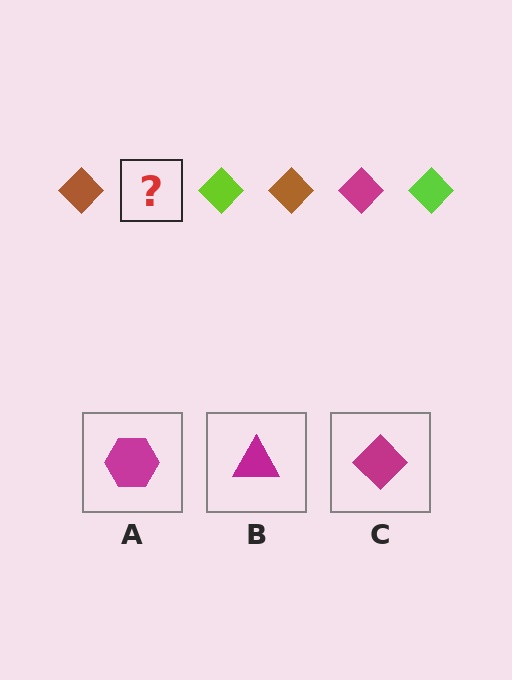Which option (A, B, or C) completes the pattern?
C.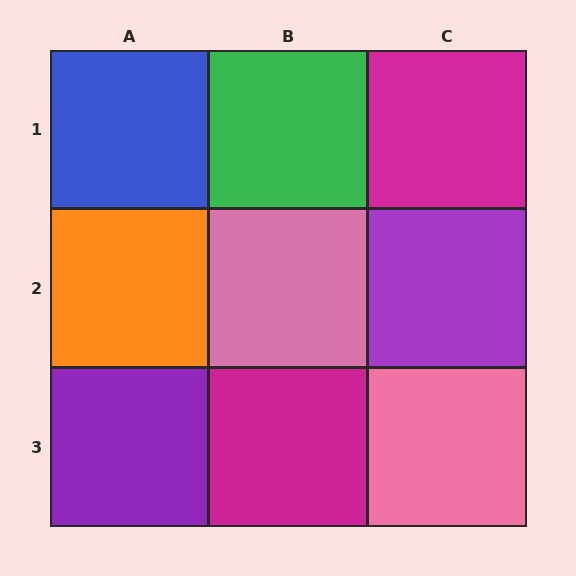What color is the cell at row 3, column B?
Magenta.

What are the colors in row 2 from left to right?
Orange, pink, purple.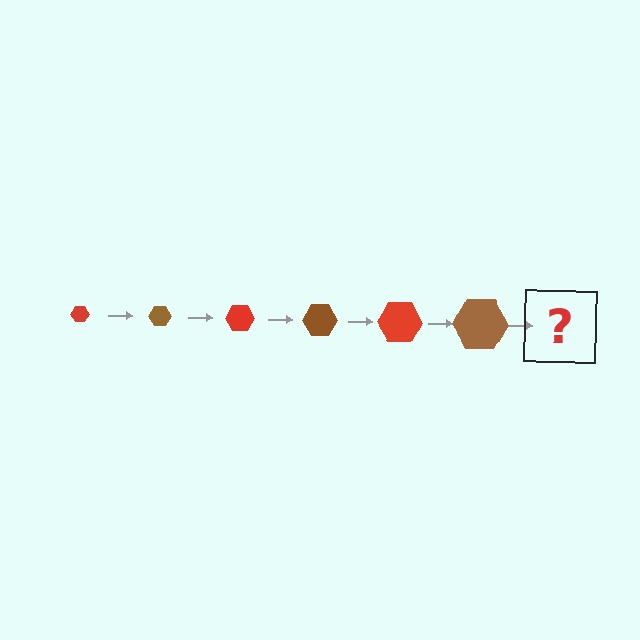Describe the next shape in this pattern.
It should be a red hexagon, larger than the previous one.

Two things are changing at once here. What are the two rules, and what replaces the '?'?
The two rules are that the hexagon grows larger each step and the color cycles through red and brown. The '?' should be a red hexagon, larger than the previous one.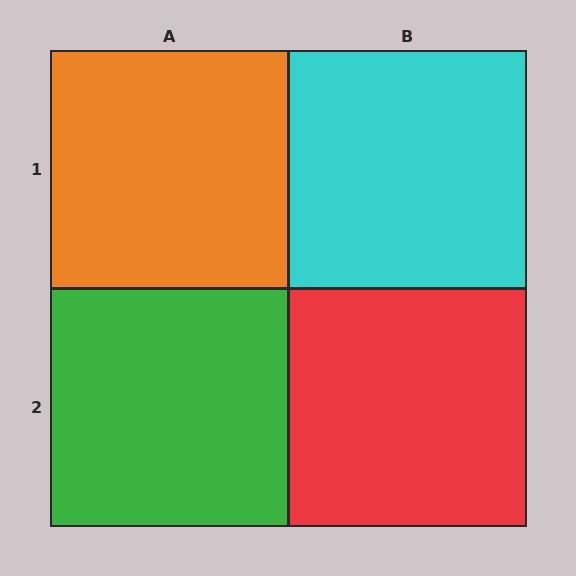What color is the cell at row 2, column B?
Red.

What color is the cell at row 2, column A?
Green.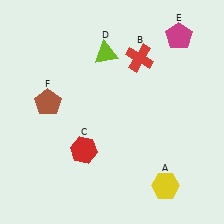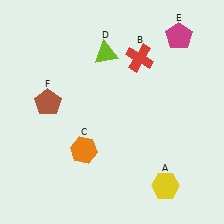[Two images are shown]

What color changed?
The hexagon (C) changed from red in Image 1 to orange in Image 2.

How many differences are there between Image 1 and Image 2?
There is 1 difference between the two images.